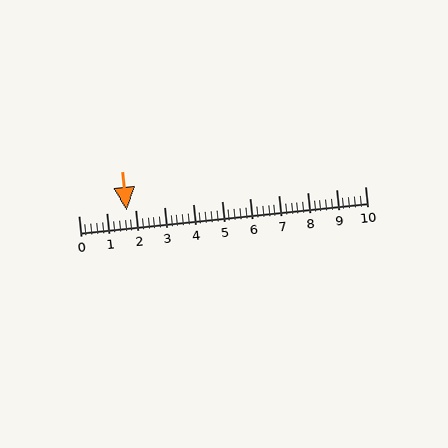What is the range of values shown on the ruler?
The ruler shows values from 0 to 10.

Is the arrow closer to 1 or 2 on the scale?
The arrow is closer to 2.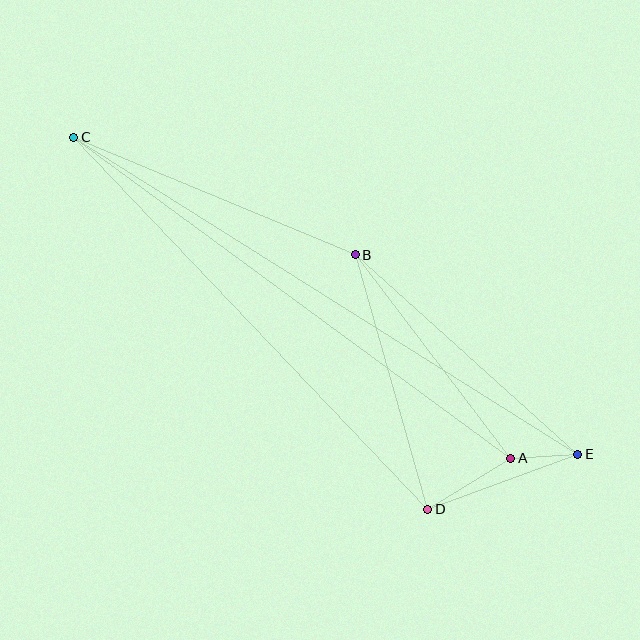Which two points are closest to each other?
Points A and E are closest to each other.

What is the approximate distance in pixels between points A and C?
The distance between A and C is approximately 542 pixels.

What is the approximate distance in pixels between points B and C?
The distance between B and C is approximately 305 pixels.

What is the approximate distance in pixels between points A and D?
The distance between A and D is approximately 98 pixels.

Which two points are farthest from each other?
Points C and E are farthest from each other.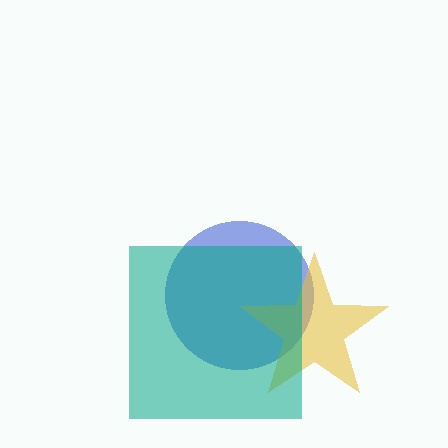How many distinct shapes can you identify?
There are 3 distinct shapes: a blue circle, a yellow star, a teal square.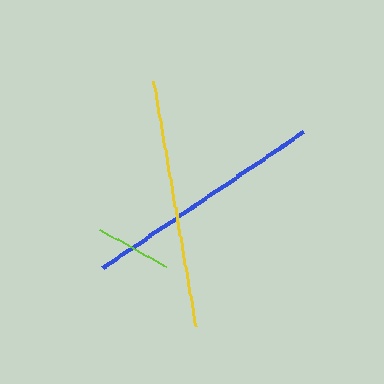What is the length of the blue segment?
The blue segment is approximately 242 pixels long.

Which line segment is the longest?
The yellow line is the longest at approximately 248 pixels.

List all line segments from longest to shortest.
From longest to shortest: yellow, blue, lime.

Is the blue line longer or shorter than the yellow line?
The yellow line is longer than the blue line.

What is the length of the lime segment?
The lime segment is approximately 75 pixels long.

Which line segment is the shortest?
The lime line is the shortest at approximately 75 pixels.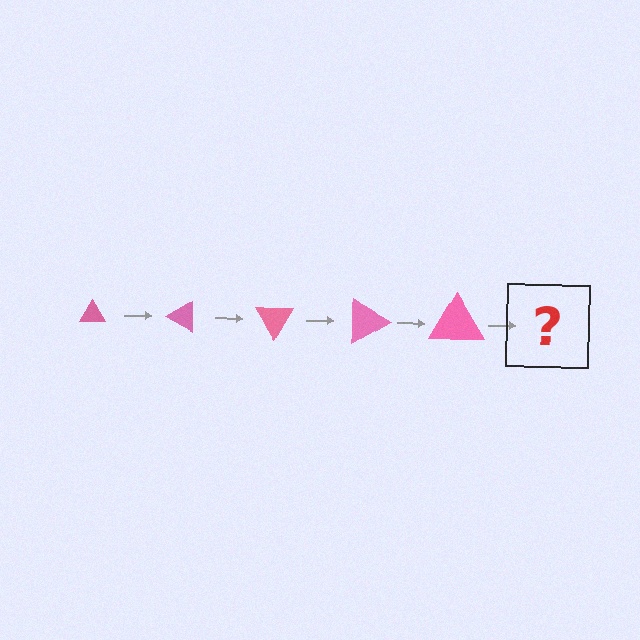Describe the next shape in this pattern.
It should be a triangle, larger than the previous one and rotated 150 degrees from the start.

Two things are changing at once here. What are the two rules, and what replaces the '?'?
The two rules are that the triangle grows larger each step and it rotates 30 degrees each step. The '?' should be a triangle, larger than the previous one and rotated 150 degrees from the start.